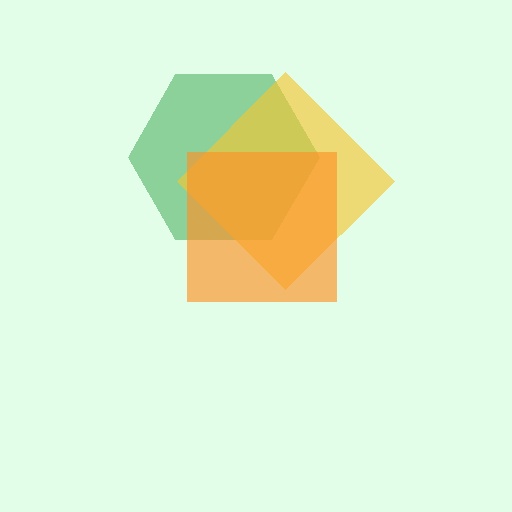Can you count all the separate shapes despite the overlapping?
Yes, there are 3 separate shapes.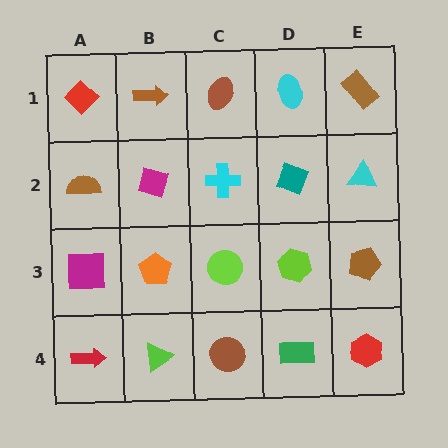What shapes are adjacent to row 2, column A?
A red diamond (row 1, column A), a magenta square (row 3, column A), a magenta diamond (row 2, column B).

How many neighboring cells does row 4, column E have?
2.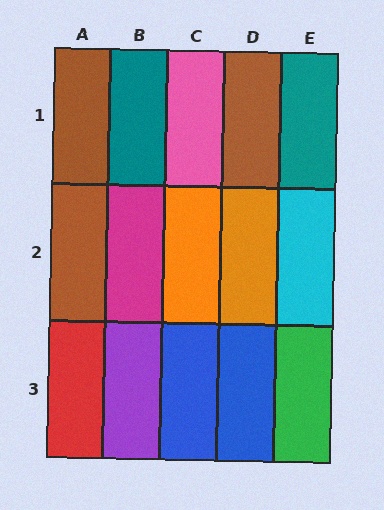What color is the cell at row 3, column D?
Blue.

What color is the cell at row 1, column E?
Teal.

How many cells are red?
1 cell is red.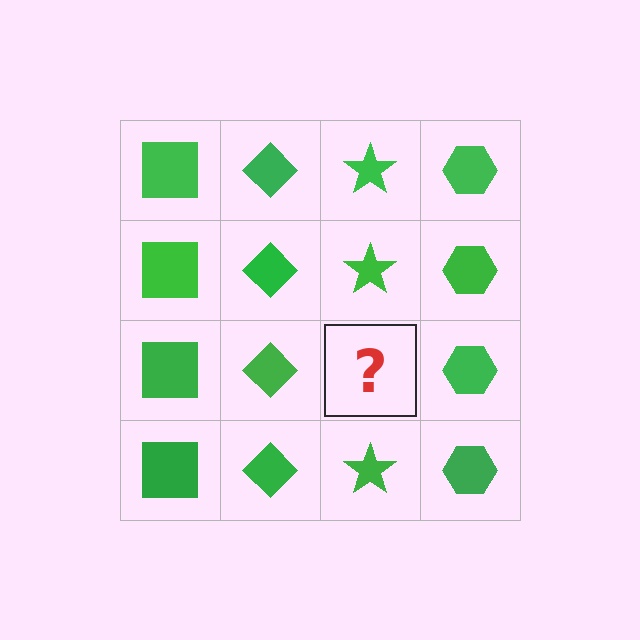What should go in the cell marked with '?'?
The missing cell should contain a green star.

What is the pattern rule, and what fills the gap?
The rule is that each column has a consistent shape. The gap should be filled with a green star.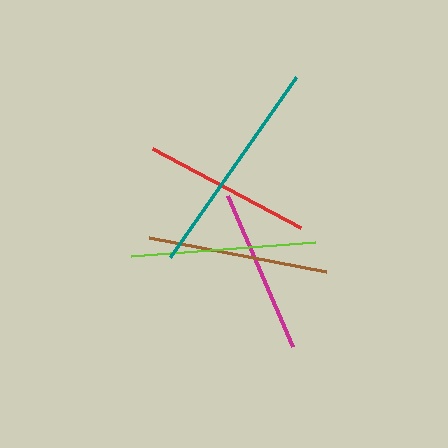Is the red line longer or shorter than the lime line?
The lime line is longer than the red line.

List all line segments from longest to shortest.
From longest to shortest: teal, lime, brown, red, magenta.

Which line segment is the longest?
The teal line is the longest at approximately 220 pixels.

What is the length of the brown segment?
The brown segment is approximately 180 pixels long.